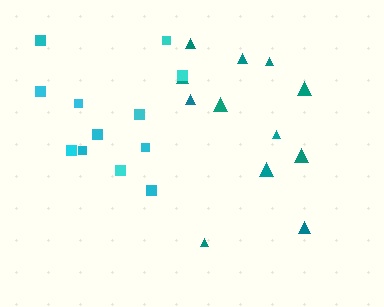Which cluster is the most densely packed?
Cyan.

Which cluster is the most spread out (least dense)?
Teal.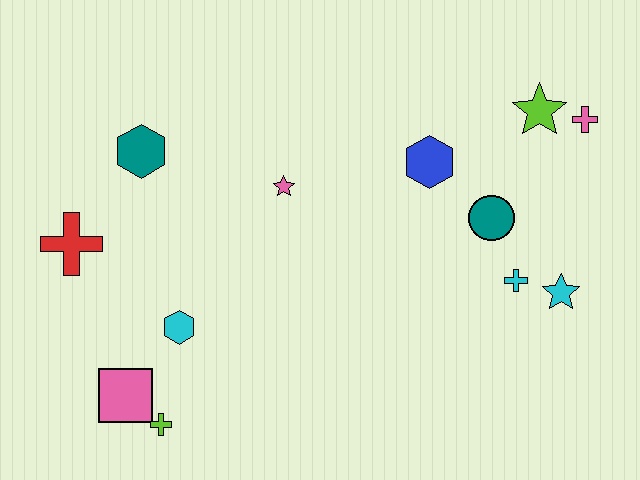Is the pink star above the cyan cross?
Yes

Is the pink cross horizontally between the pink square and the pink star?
No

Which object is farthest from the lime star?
The pink square is farthest from the lime star.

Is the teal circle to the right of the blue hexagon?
Yes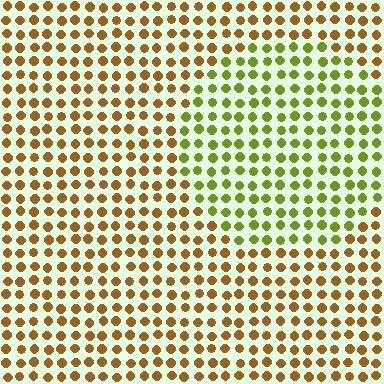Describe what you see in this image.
The image is filled with small brown elements in a uniform arrangement. A circle-shaped region is visible where the elements are tinted to a slightly different hue, forming a subtle color boundary.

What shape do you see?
I see a circle.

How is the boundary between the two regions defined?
The boundary is defined purely by a slight shift in hue (about 48 degrees). Spacing, size, and orientation are identical on both sides.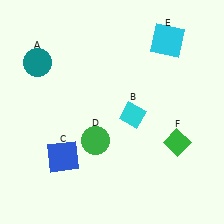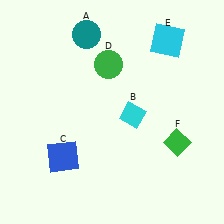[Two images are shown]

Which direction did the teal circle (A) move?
The teal circle (A) moved right.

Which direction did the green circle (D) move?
The green circle (D) moved up.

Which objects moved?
The objects that moved are: the teal circle (A), the green circle (D).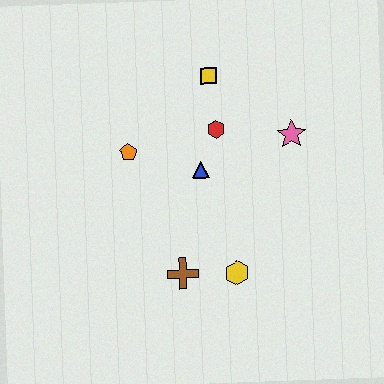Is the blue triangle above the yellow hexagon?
Yes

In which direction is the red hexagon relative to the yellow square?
The red hexagon is below the yellow square.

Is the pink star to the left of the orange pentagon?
No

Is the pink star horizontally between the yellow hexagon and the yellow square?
No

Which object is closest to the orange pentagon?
The blue triangle is closest to the orange pentagon.